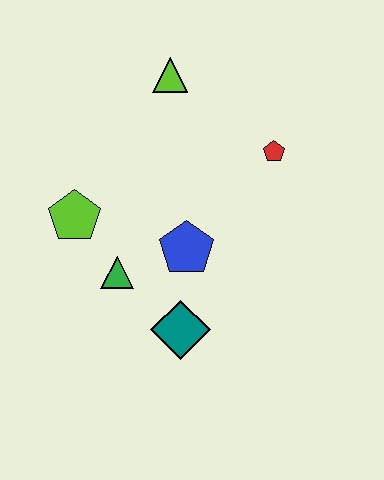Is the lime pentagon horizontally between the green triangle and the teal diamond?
No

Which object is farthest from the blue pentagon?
The lime triangle is farthest from the blue pentagon.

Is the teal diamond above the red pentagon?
No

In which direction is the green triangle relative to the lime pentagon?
The green triangle is below the lime pentagon.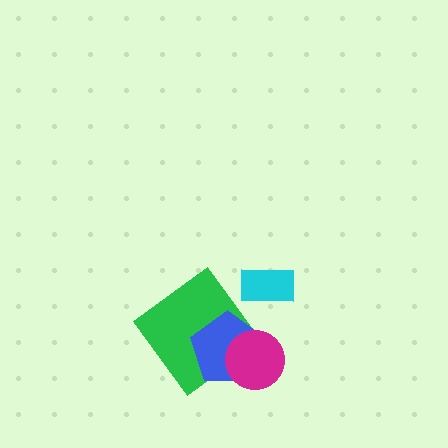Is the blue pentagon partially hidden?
Yes, it is partially covered by another shape.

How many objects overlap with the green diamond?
2 objects overlap with the green diamond.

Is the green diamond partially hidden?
Yes, it is partially covered by another shape.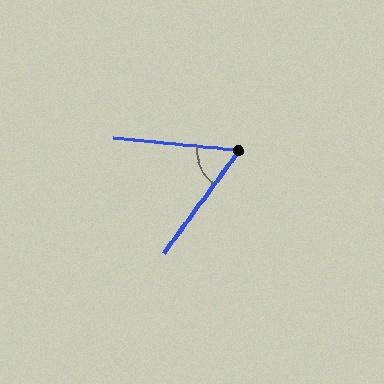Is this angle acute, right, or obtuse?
It is acute.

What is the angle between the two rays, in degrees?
Approximately 59 degrees.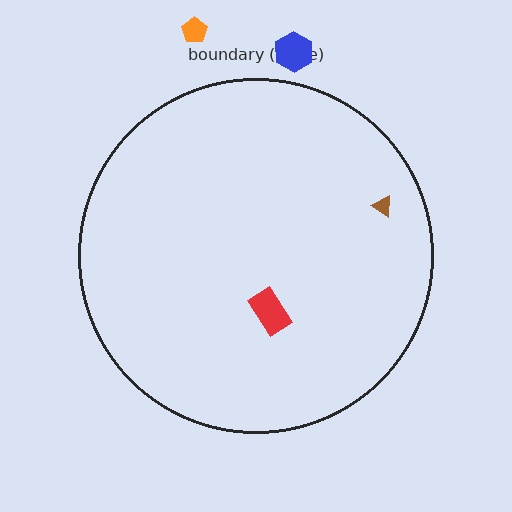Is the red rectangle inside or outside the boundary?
Inside.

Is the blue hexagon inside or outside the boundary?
Outside.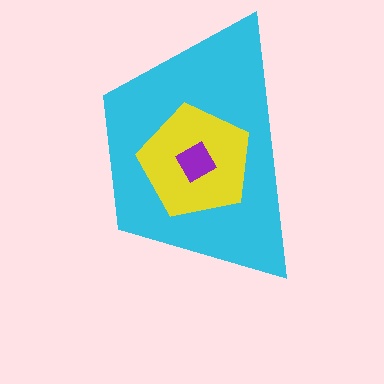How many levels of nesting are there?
3.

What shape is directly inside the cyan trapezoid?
The yellow pentagon.